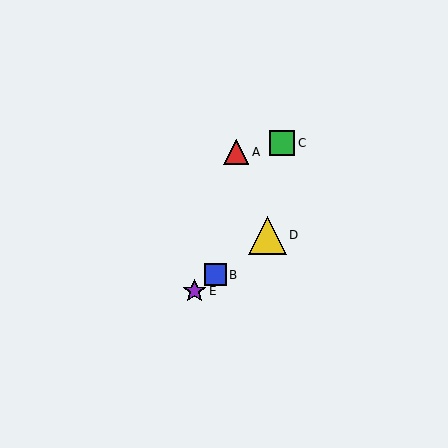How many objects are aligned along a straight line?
3 objects (B, D, E) are aligned along a straight line.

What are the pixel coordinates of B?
Object B is at (215, 275).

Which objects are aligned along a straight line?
Objects B, D, E are aligned along a straight line.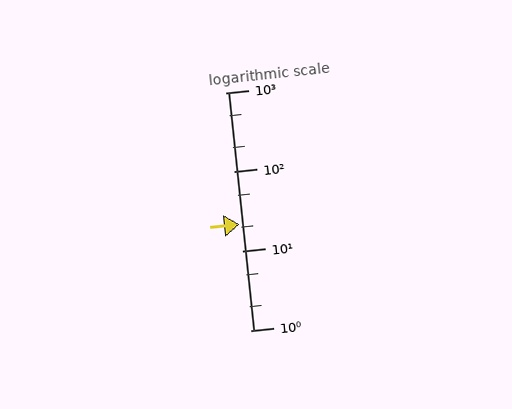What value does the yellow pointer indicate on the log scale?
The pointer indicates approximately 22.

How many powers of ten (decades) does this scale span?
The scale spans 3 decades, from 1 to 1000.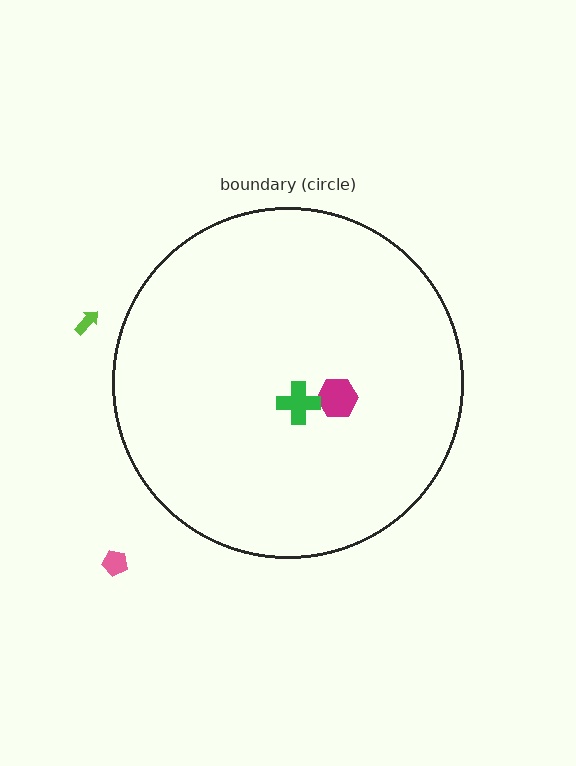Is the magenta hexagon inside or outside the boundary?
Inside.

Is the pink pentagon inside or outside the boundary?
Outside.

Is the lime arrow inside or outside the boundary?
Outside.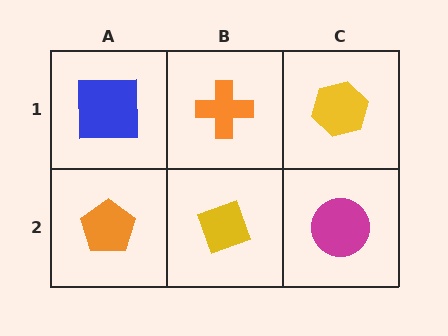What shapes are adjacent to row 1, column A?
An orange pentagon (row 2, column A), an orange cross (row 1, column B).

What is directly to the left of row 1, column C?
An orange cross.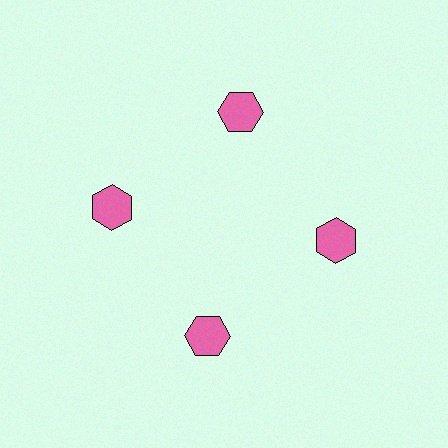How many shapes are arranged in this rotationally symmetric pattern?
There are 4 shapes, arranged in 4 groups of 1.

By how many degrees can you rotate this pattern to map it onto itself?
The pattern maps onto itself every 90 degrees of rotation.